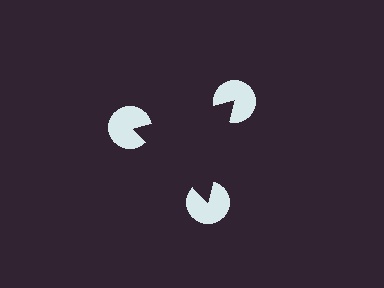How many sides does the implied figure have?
3 sides.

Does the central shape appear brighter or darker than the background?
It typically appears slightly darker than the background, even though no actual brightness change is drawn.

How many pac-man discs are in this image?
There are 3 — one at each vertex of the illusory triangle.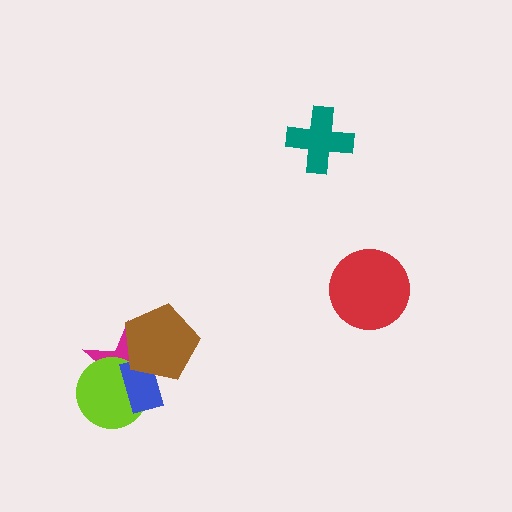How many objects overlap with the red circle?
0 objects overlap with the red circle.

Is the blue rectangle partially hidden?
Yes, it is partially covered by another shape.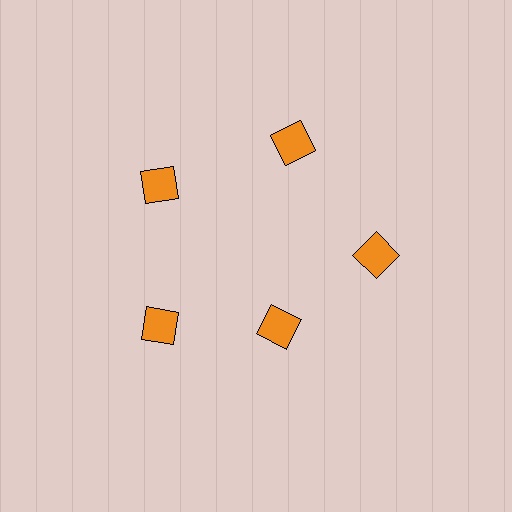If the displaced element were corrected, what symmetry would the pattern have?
It would have 5-fold rotational symmetry — the pattern would map onto itself every 72 degrees.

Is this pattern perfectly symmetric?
No. The 5 orange diamonds are arranged in a ring, but one element near the 5 o'clock position is pulled inward toward the center, breaking the 5-fold rotational symmetry.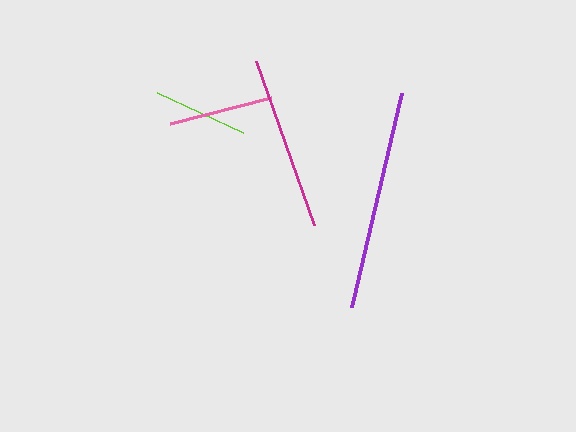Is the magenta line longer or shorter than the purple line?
The purple line is longer than the magenta line.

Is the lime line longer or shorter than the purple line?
The purple line is longer than the lime line.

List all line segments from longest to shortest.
From longest to shortest: purple, magenta, pink, lime.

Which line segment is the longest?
The purple line is the longest at approximately 220 pixels.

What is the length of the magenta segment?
The magenta segment is approximately 174 pixels long.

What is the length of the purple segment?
The purple segment is approximately 220 pixels long.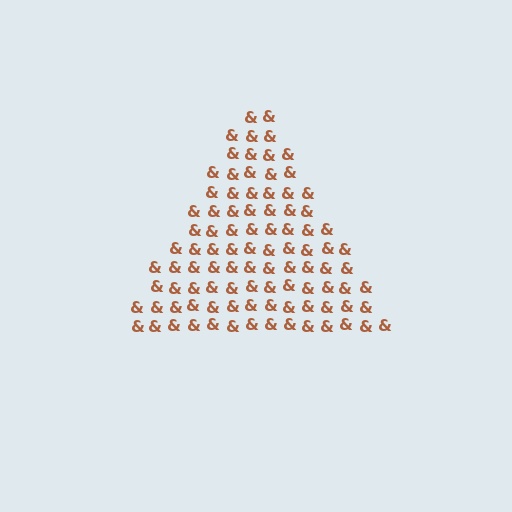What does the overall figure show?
The overall figure shows a triangle.